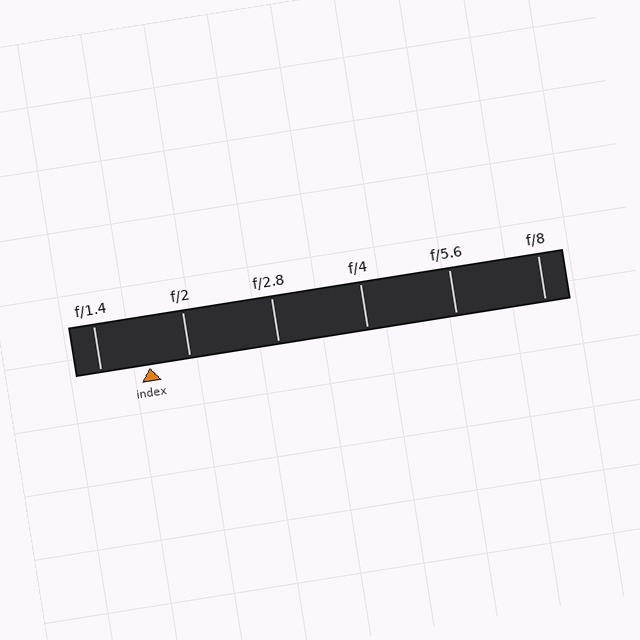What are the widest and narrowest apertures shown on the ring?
The widest aperture shown is f/1.4 and the narrowest is f/8.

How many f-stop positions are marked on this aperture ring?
There are 6 f-stop positions marked.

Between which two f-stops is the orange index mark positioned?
The index mark is between f/1.4 and f/2.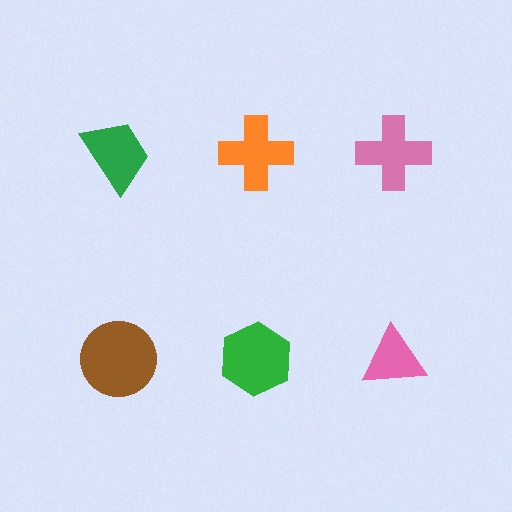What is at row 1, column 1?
A green trapezoid.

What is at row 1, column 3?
A pink cross.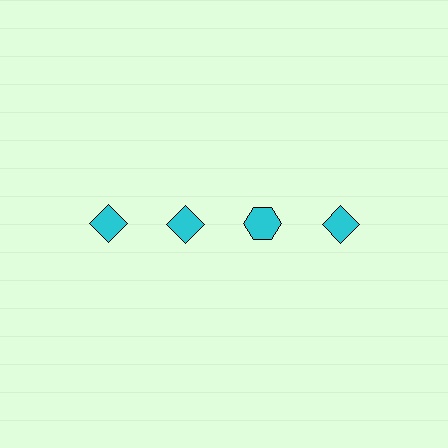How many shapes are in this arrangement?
There are 4 shapes arranged in a grid pattern.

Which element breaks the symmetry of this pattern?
The cyan hexagon in the top row, center column breaks the symmetry. All other shapes are cyan diamonds.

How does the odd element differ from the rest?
It has a different shape: hexagon instead of diamond.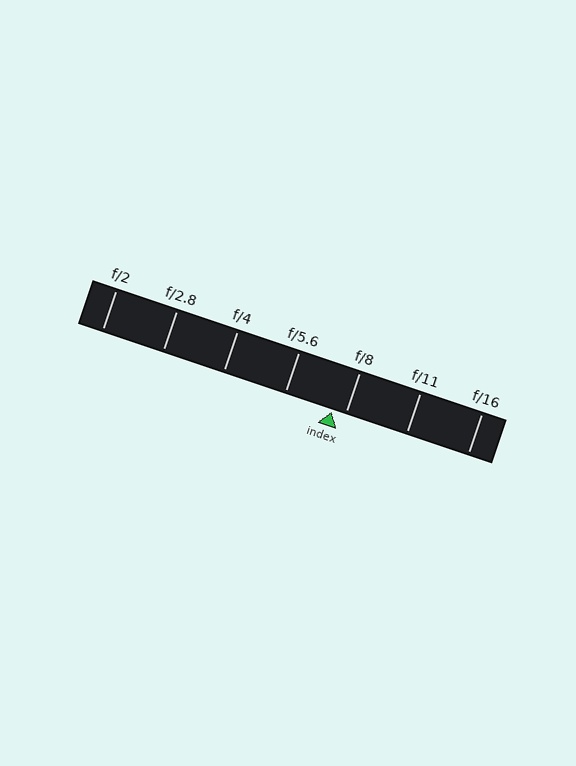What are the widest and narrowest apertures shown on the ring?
The widest aperture shown is f/2 and the narrowest is f/16.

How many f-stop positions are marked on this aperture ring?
There are 7 f-stop positions marked.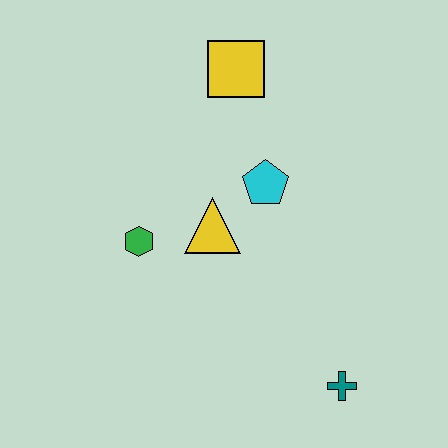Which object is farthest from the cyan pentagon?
The teal cross is farthest from the cyan pentagon.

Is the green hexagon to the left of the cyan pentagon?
Yes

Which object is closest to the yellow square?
The cyan pentagon is closest to the yellow square.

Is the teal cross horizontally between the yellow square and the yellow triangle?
No